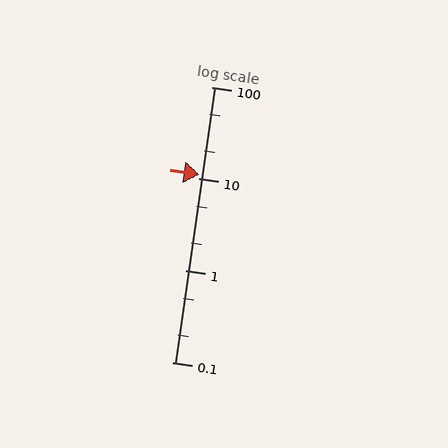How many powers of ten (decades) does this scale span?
The scale spans 3 decades, from 0.1 to 100.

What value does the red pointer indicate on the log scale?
The pointer indicates approximately 11.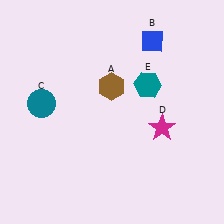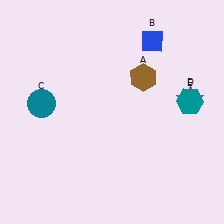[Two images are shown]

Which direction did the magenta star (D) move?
The magenta star (D) moved up.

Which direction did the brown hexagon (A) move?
The brown hexagon (A) moved right.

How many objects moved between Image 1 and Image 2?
3 objects moved between the two images.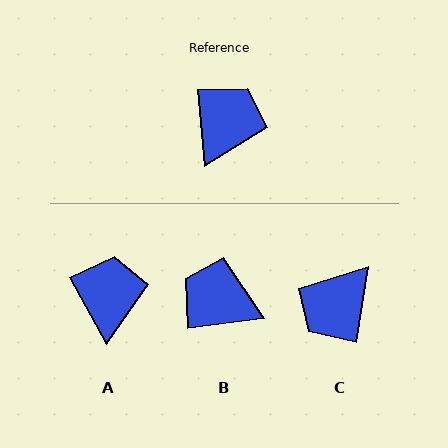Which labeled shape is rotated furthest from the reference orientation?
C, about 166 degrees away.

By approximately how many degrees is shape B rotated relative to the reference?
Approximately 92 degrees counter-clockwise.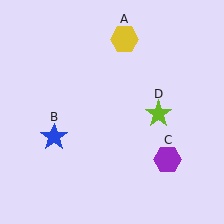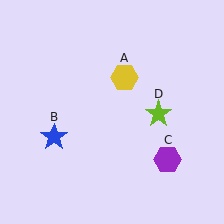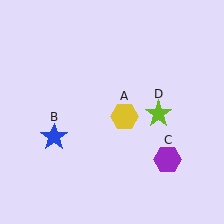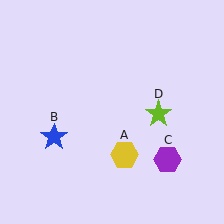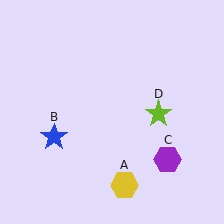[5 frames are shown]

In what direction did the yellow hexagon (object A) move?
The yellow hexagon (object A) moved down.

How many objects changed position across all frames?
1 object changed position: yellow hexagon (object A).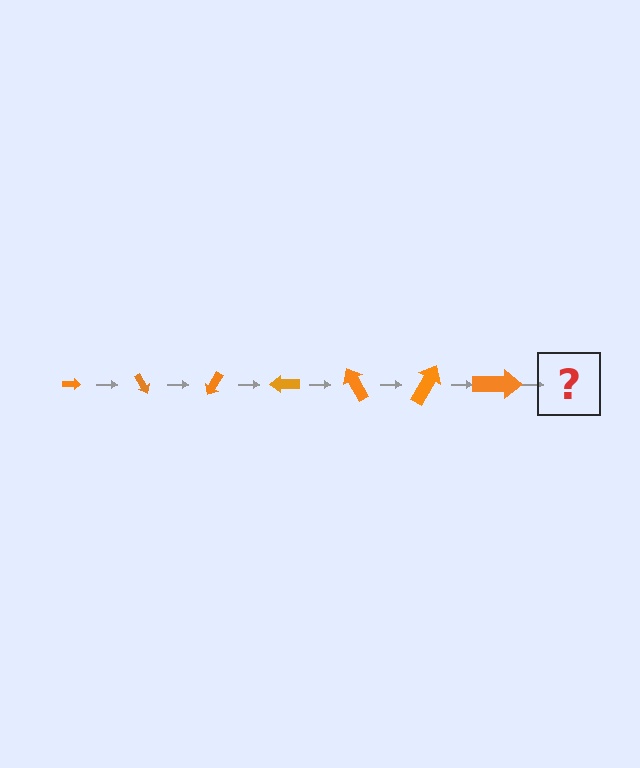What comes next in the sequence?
The next element should be an arrow, larger than the previous one and rotated 420 degrees from the start.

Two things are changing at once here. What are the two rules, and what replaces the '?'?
The two rules are that the arrow grows larger each step and it rotates 60 degrees each step. The '?' should be an arrow, larger than the previous one and rotated 420 degrees from the start.